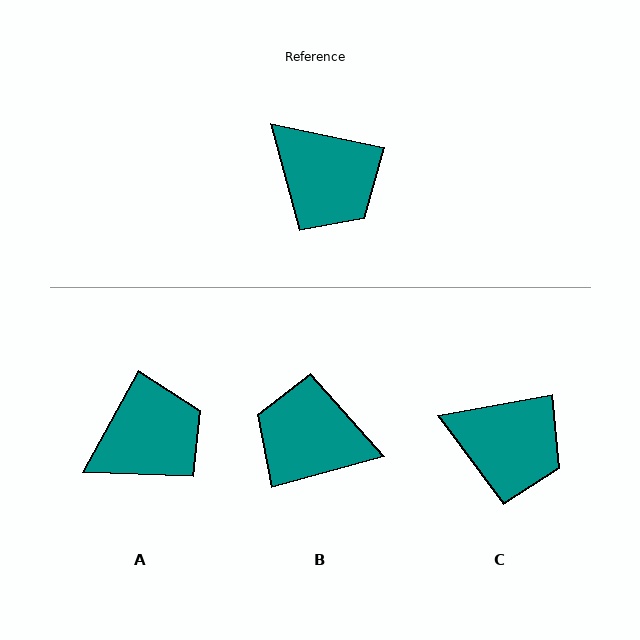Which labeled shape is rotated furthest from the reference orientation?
B, about 153 degrees away.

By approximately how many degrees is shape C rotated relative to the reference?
Approximately 22 degrees counter-clockwise.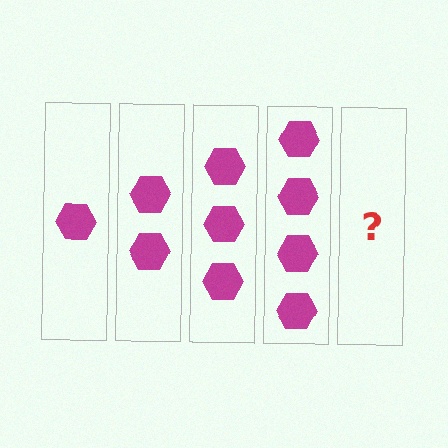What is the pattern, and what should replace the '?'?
The pattern is that each step adds one more hexagon. The '?' should be 5 hexagons.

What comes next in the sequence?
The next element should be 5 hexagons.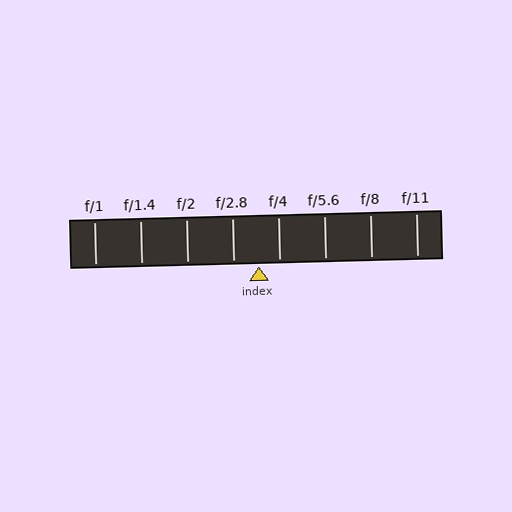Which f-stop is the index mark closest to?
The index mark is closest to f/4.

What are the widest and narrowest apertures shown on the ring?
The widest aperture shown is f/1 and the narrowest is f/11.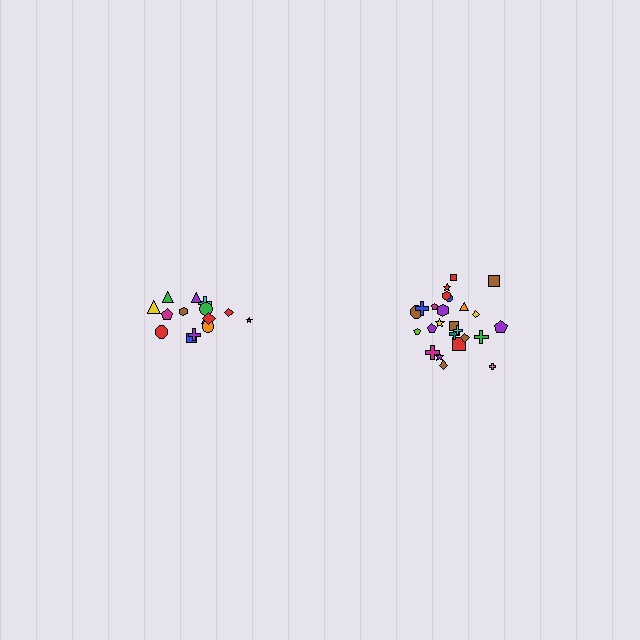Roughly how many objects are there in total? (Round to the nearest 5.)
Roughly 40 objects in total.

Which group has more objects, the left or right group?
The right group.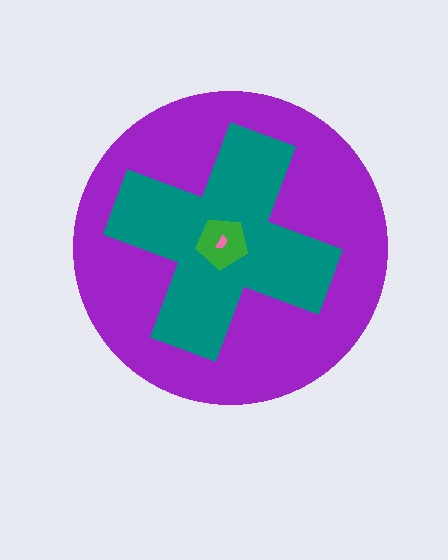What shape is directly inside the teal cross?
The green pentagon.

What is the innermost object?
The pink semicircle.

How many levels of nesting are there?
4.